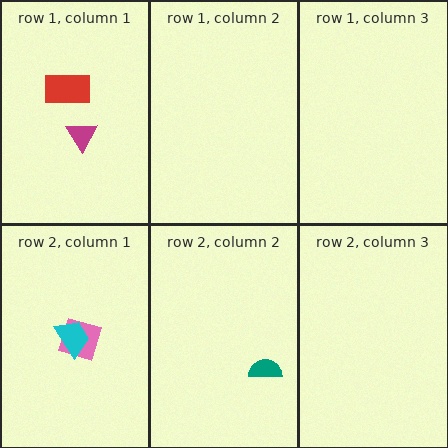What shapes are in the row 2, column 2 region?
The teal semicircle.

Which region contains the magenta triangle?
The row 1, column 1 region.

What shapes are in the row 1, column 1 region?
The red rectangle, the magenta triangle.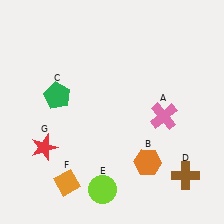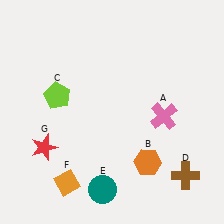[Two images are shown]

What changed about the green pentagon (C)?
In Image 1, C is green. In Image 2, it changed to lime.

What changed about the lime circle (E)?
In Image 1, E is lime. In Image 2, it changed to teal.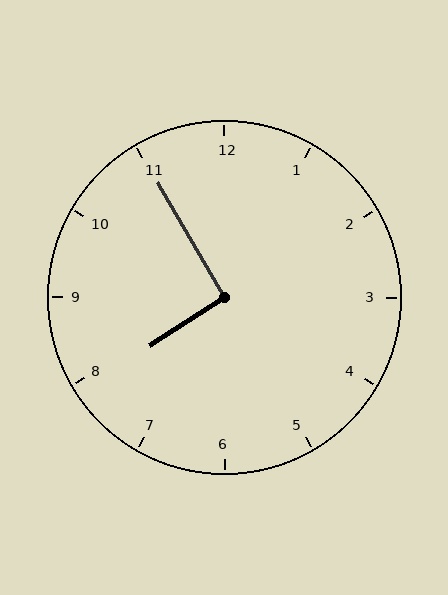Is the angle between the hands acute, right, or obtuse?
It is right.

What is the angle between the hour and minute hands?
Approximately 92 degrees.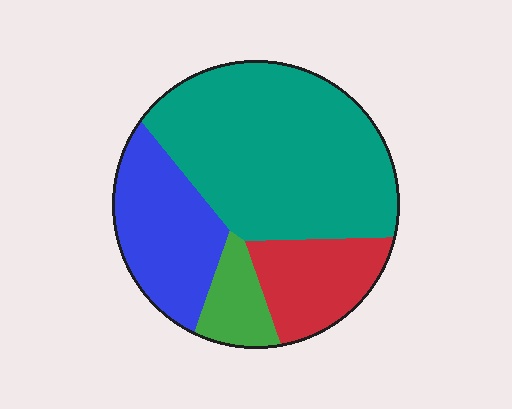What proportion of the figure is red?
Red covers 16% of the figure.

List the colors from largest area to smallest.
From largest to smallest: teal, blue, red, green.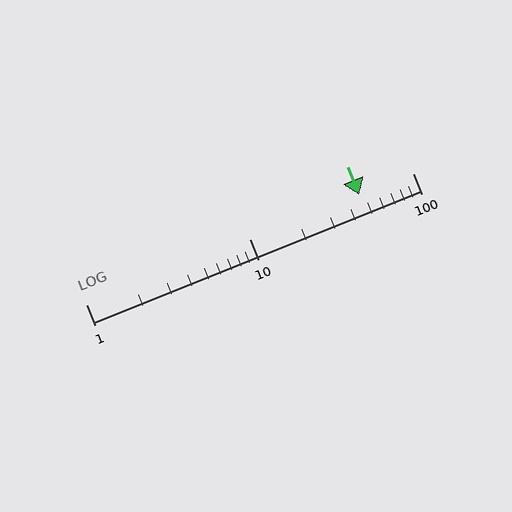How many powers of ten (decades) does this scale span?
The scale spans 2 decades, from 1 to 100.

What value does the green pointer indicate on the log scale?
The pointer indicates approximately 47.